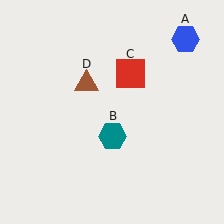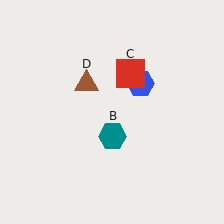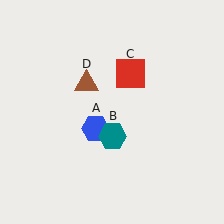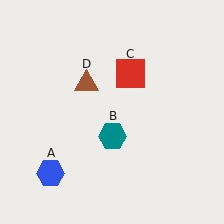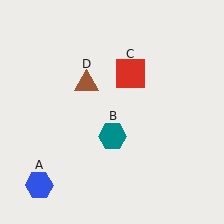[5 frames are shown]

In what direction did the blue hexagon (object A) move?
The blue hexagon (object A) moved down and to the left.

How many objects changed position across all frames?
1 object changed position: blue hexagon (object A).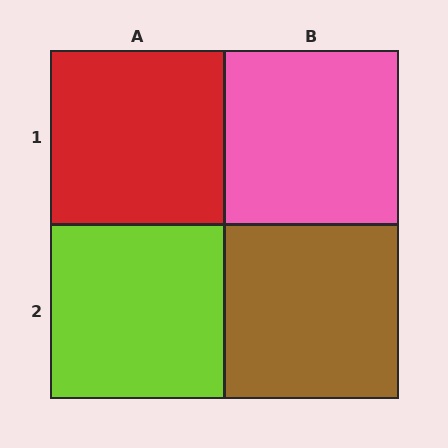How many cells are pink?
1 cell is pink.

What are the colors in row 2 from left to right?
Lime, brown.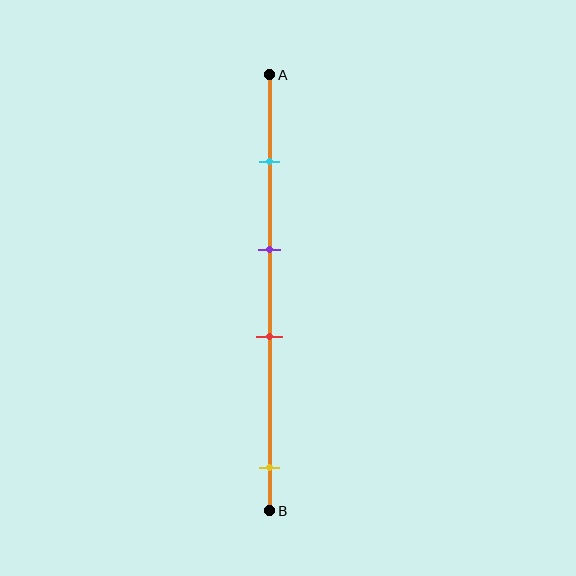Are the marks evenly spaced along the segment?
No, the marks are not evenly spaced.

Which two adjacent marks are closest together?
The purple and red marks are the closest adjacent pair.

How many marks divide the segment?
There are 4 marks dividing the segment.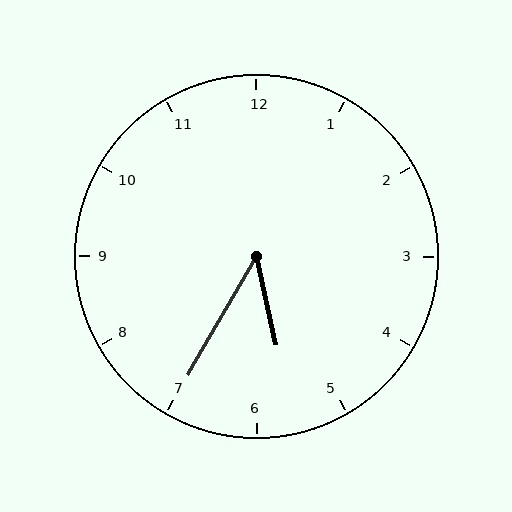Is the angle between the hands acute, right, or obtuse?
It is acute.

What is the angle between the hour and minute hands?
Approximately 42 degrees.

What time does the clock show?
5:35.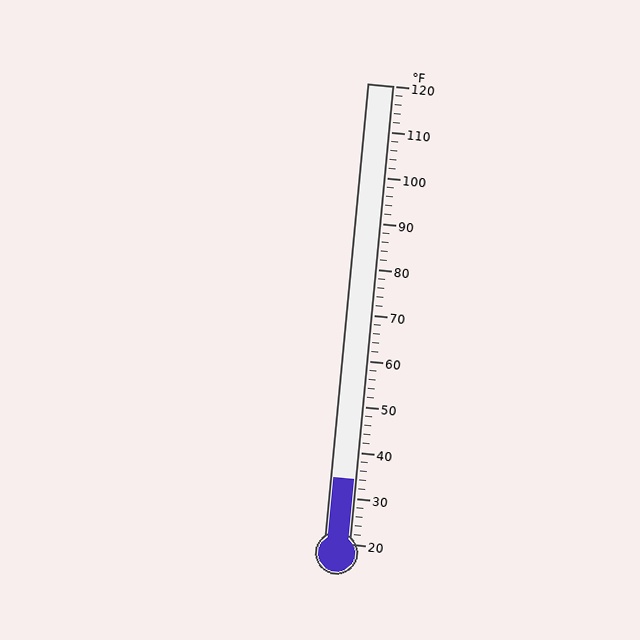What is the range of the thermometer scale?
The thermometer scale ranges from 20°F to 120°F.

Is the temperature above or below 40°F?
The temperature is below 40°F.